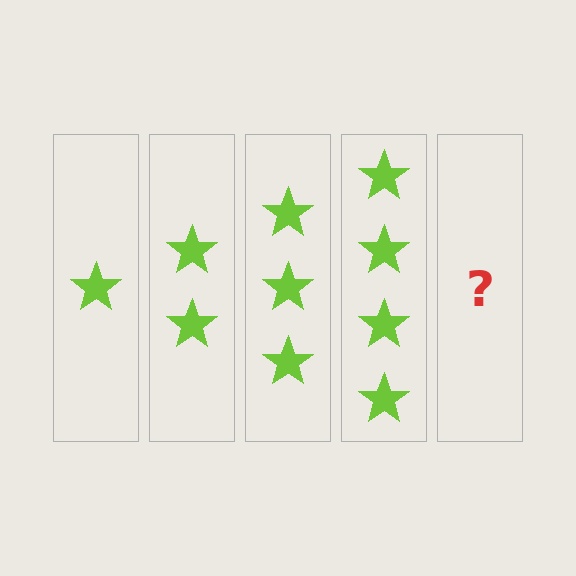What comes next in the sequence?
The next element should be 5 stars.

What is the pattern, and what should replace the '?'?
The pattern is that each step adds one more star. The '?' should be 5 stars.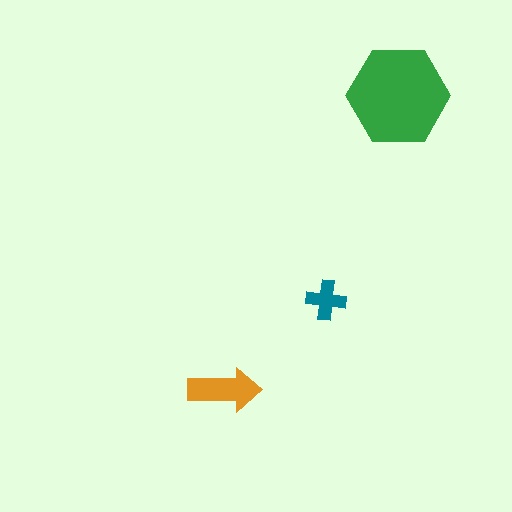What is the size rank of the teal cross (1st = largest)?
3rd.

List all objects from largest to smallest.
The green hexagon, the orange arrow, the teal cross.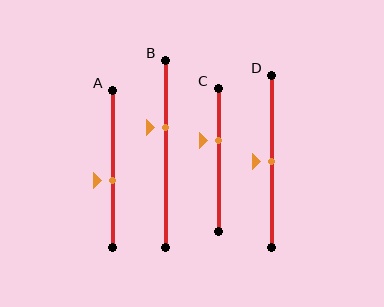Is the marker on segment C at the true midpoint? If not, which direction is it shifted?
No, the marker on segment C is shifted upward by about 14% of the segment length.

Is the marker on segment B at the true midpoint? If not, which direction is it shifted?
No, the marker on segment B is shifted upward by about 14% of the segment length.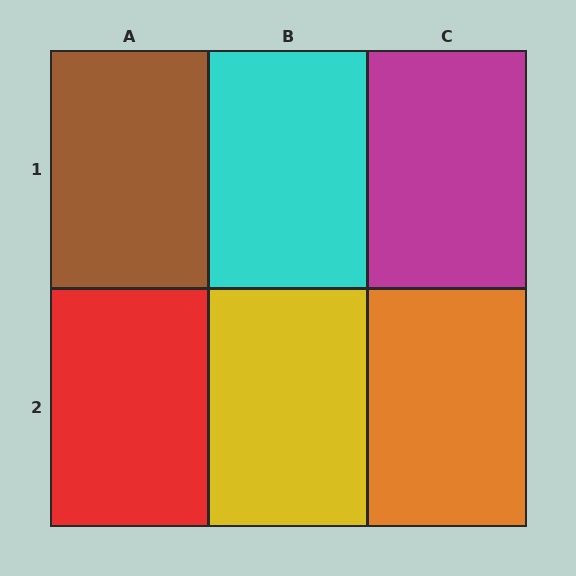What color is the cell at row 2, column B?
Yellow.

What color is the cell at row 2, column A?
Red.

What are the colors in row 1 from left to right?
Brown, cyan, magenta.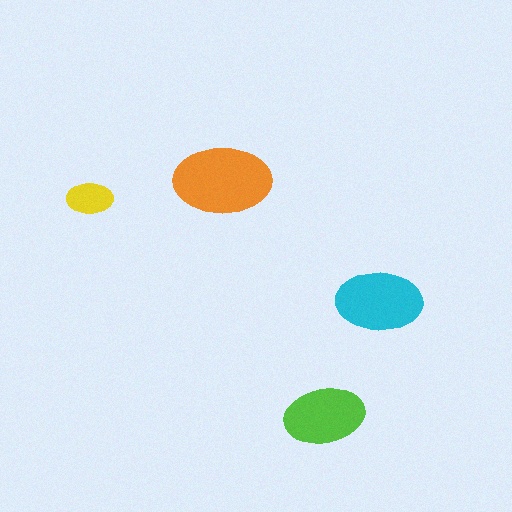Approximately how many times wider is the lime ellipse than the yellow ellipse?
About 2 times wider.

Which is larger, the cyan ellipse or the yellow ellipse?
The cyan one.